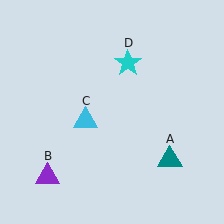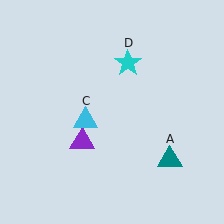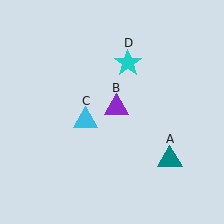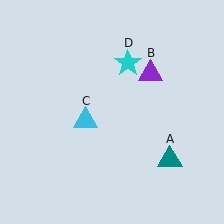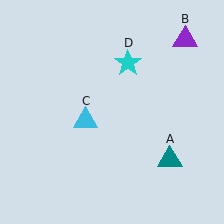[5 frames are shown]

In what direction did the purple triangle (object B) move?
The purple triangle (object B) moved up and to the right.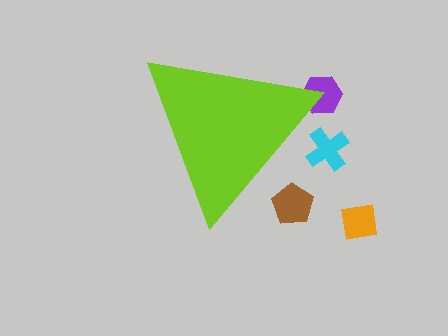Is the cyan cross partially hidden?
Yes, the cyan cross is partially hidden behind the lime triangle.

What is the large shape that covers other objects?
A lime triangle.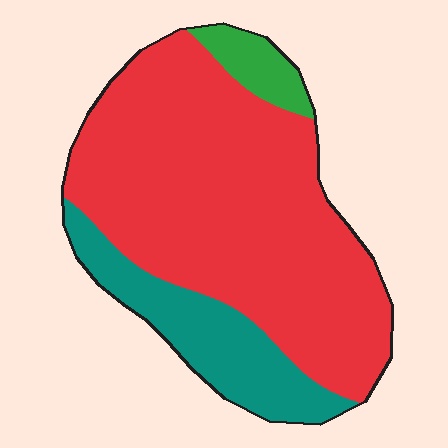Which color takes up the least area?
Green, at roughly 5%.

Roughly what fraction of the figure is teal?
Teal takes up less than a quarter of the figure.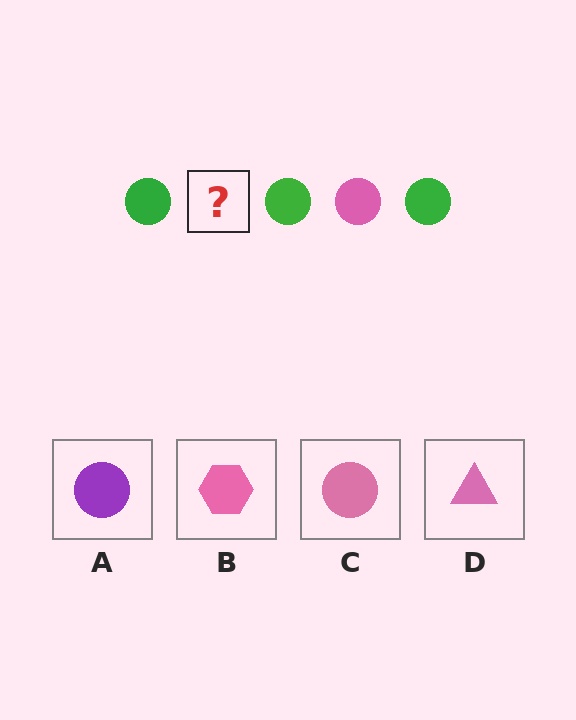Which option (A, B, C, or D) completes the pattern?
C.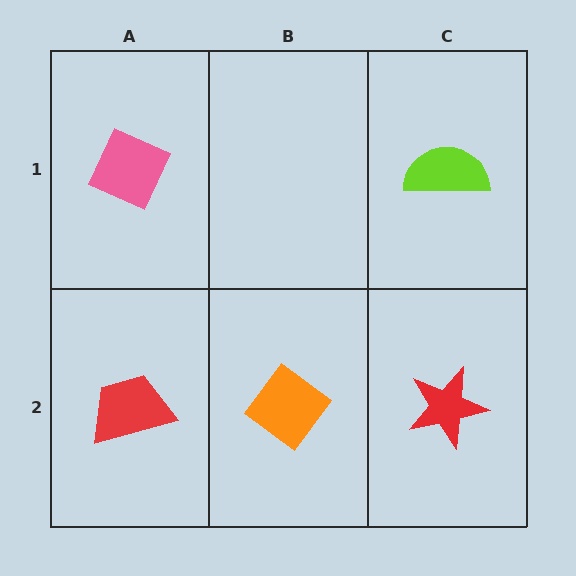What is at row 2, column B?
An orange diamond.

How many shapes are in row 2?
3 shapes.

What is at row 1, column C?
A lime semicircle.